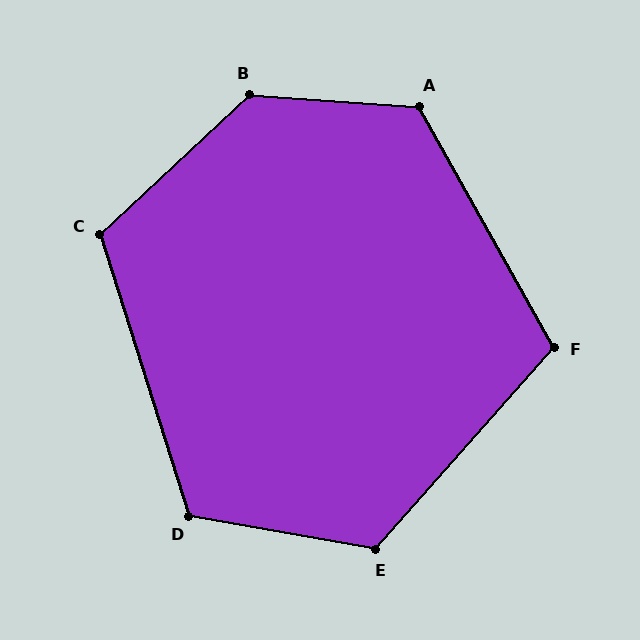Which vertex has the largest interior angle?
B, at approximately 133 degrees.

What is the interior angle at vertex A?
Approximately 123 degrees (obtuse).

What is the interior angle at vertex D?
Approximately 118 degrees (obtuse).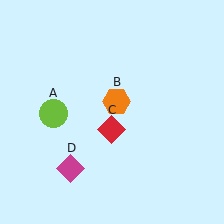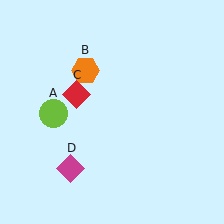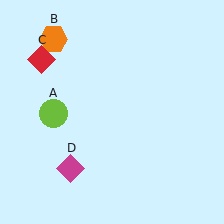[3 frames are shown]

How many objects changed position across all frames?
2 objects changed position: orange hexagon (object B), red diamond (object C).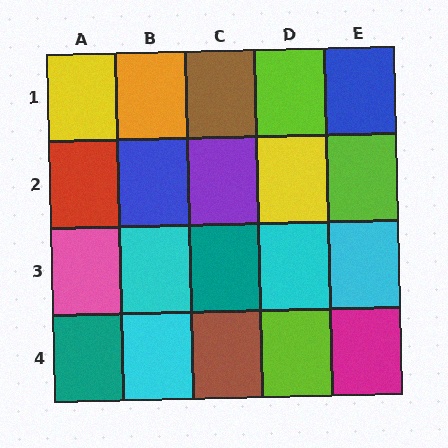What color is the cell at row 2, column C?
Purple.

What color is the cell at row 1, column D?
Lime.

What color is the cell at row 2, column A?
Red.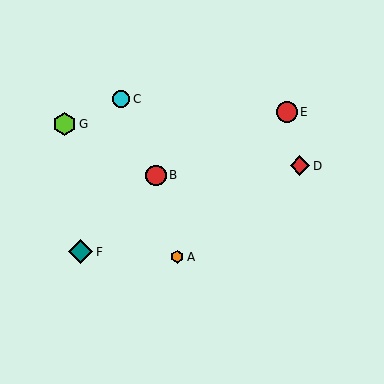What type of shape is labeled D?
Shape D is a red diamond.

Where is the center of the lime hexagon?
The center of the lime hexagon is at (64, 124).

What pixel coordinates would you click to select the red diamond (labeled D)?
Click at (300, 166) to select the red diamond D.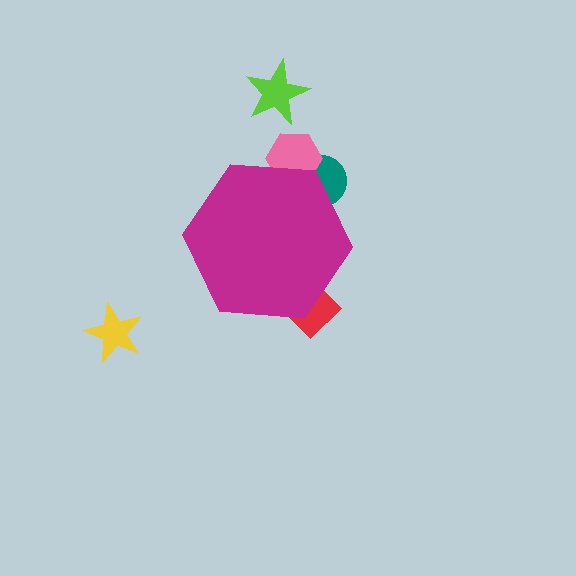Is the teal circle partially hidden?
Yes, the teal circle is partially hidden behind the magenta hexagon.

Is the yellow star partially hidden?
No, the yellow star is fully visible.